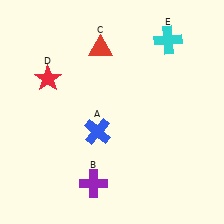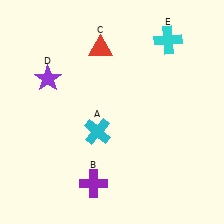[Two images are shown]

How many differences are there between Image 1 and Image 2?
There are 2 differences between the two images.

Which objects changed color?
A changed from blue to cyan. D changed from red to purple.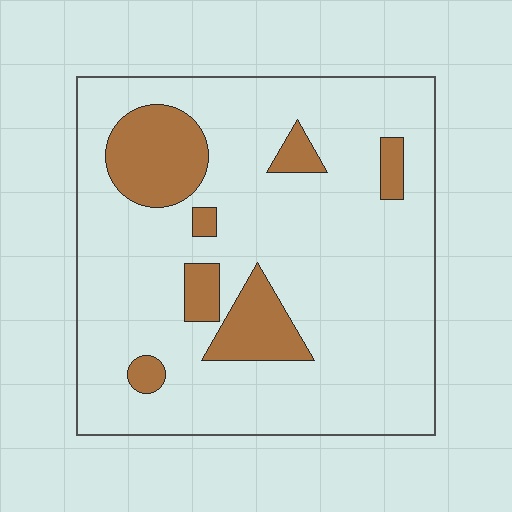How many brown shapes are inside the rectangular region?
7.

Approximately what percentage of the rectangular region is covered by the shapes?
Approximately 15%.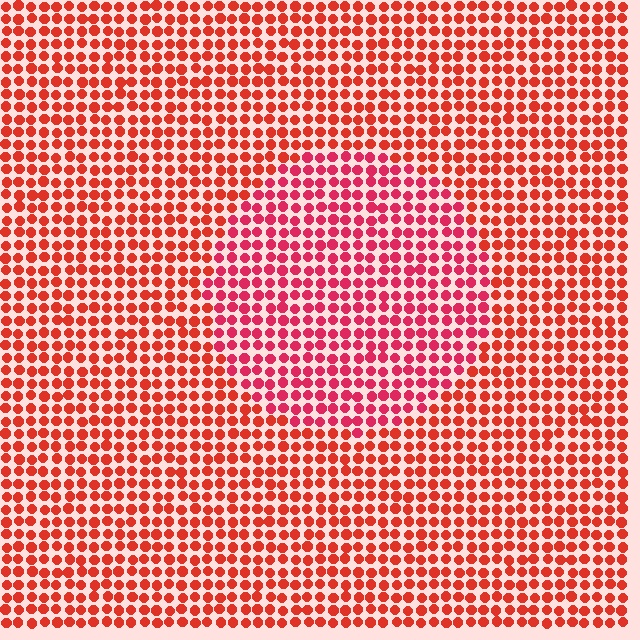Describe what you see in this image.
The image is filled with small red elements in a uniform arrangement. A circle-shaped region is visible where the elements are tinted to a slightly different hue, forming a subtle color boundary.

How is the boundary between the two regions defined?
The boundary is defined purely by a slight shift in hue (about 22 degrees). Spacing, size, and orientation are identical on both sides.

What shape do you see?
I see a circle.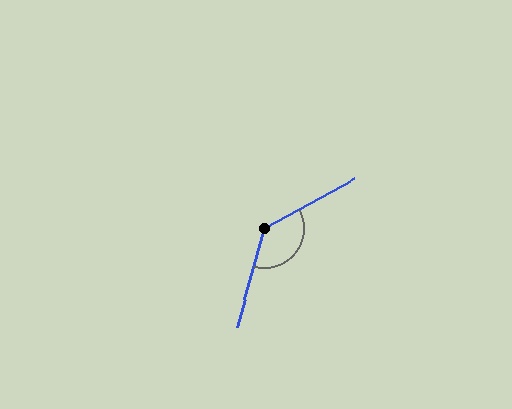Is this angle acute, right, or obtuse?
It is obtuse.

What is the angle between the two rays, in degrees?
Approximately 134 degrees.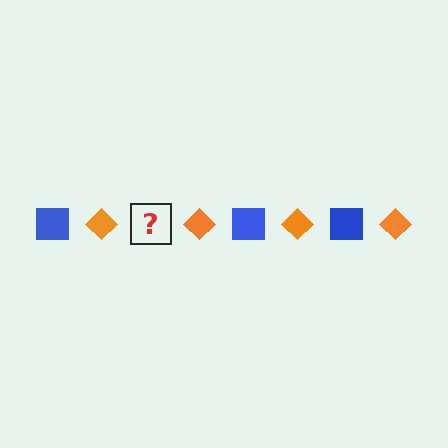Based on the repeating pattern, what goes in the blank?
The blank should be a blue square.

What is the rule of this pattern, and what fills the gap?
The rule is that the pattern alternates between blue square and orange diamond. The gap should be filled with a blue square.